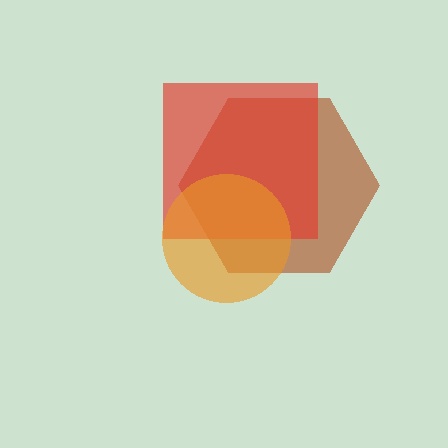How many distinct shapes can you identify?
There are 3 distinct shapes: a brown hexagon, a red square, an orange circle.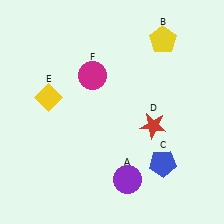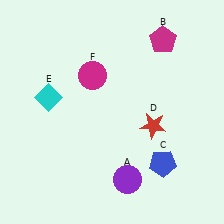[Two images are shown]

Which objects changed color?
B changed from yellow to magenta. E changed from yellow to cyan.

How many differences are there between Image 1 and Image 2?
There are 2 differences between the two images.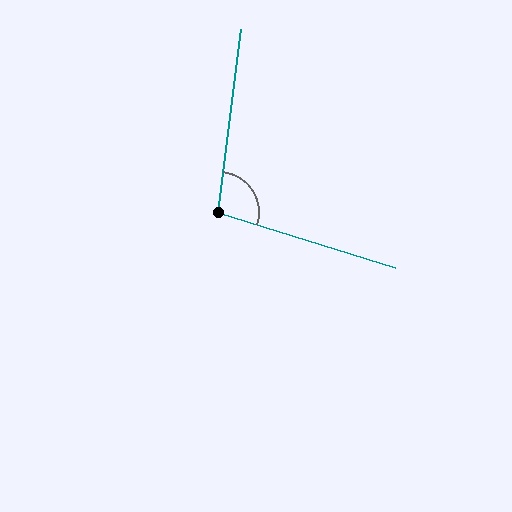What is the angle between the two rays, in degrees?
Approximately 100 degrees.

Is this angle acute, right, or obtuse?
It is obtuse.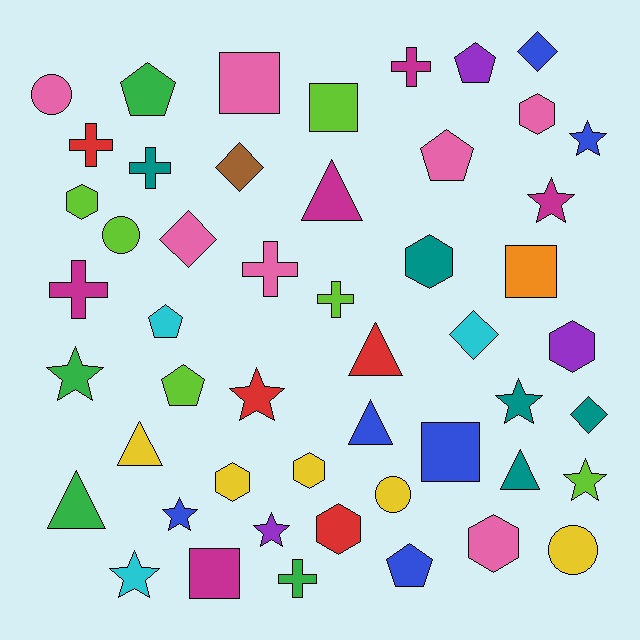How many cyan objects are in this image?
There are 3 cyan objects.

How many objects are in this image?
There are 50 objects.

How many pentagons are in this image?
There are 6 pentagons.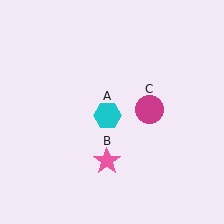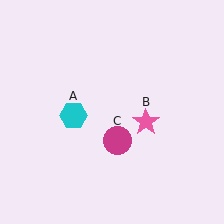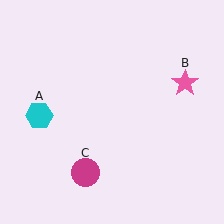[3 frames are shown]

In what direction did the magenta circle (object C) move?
The magenta circle (object C) moved down and to the left.